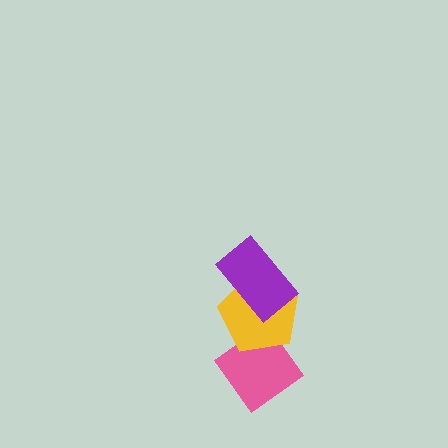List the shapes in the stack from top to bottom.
From top to bottom: the purple rectangle, the yellow pentagon, the pink diamond.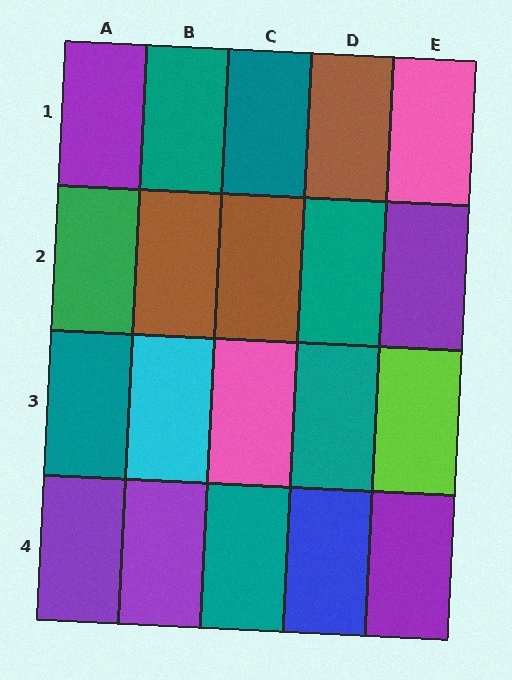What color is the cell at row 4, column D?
Blue.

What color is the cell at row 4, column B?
Purple.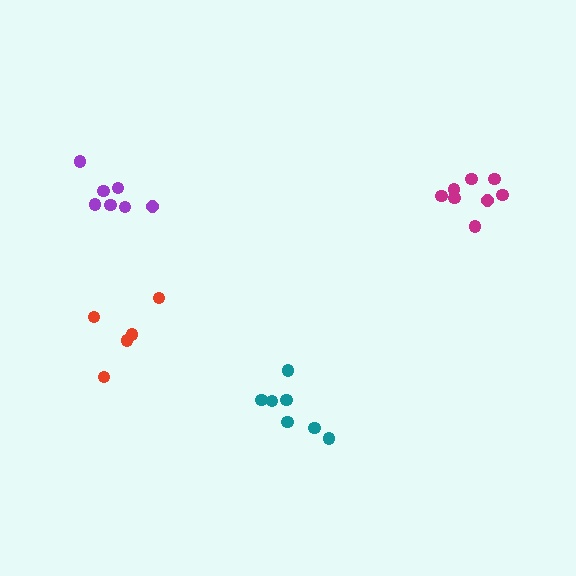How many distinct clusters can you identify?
There are 4 distinct clusters.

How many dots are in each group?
Group 1: 8 dots, Group 2: 5 dots, Group 3: 7 dots, Group 4: 7 dots (27 total).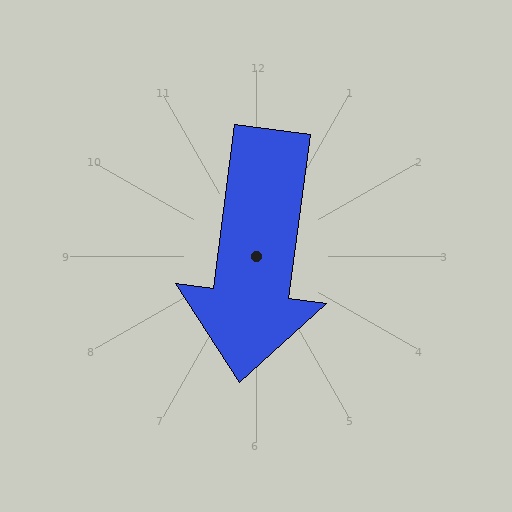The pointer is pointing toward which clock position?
Roughly 6 o'clock.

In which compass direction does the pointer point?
South.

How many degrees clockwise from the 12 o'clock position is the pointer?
Approximately 187 degrees.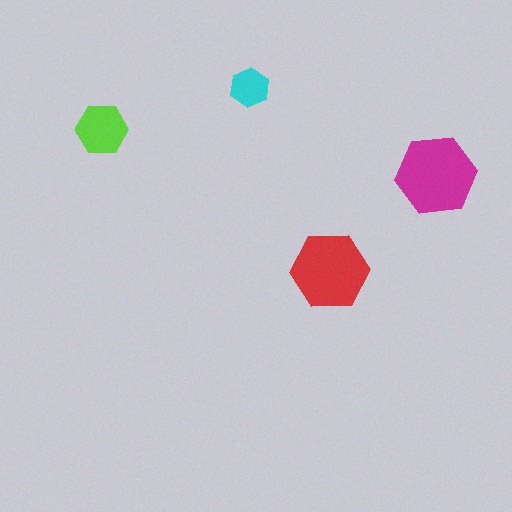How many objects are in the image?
There are 4 objects in the image.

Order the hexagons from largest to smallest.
the magenta one, the red one, the lime one, the cyan one.